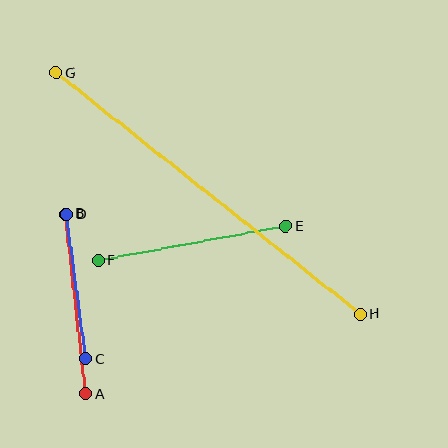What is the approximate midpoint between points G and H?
The midpoint is at approximately (208, 193) pixels.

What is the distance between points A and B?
The distance is approximately 181 pixels.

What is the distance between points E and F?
The distance is approximately 191 pixels.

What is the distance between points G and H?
The distance is approximately 388 pixels.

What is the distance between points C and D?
The distance is approximately 146 pixels.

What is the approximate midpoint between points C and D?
The midpoint is at approximately (76, 287) pixels.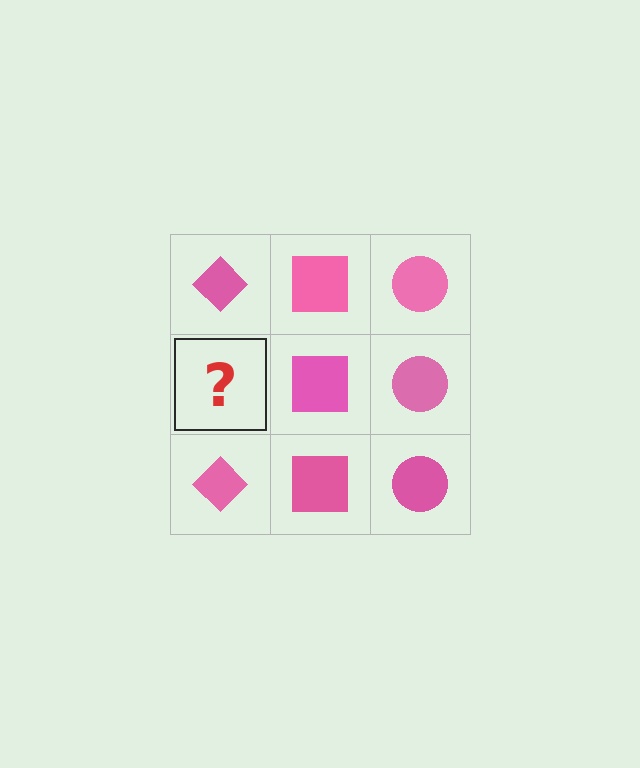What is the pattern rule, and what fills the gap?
The rule is that each column has a consistent shape. The gap should be filled with a pink diamond.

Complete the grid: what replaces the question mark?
The question mark should be replaced with a pink diamond.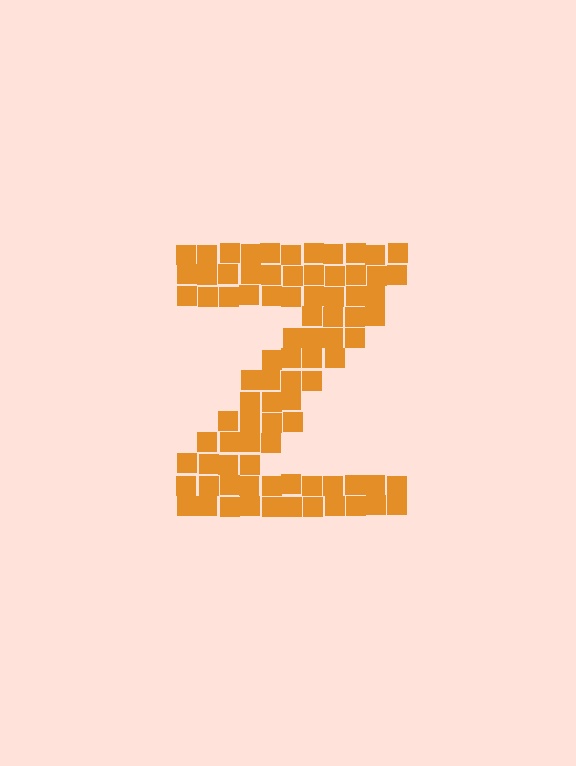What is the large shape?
The large shape is the letter Z.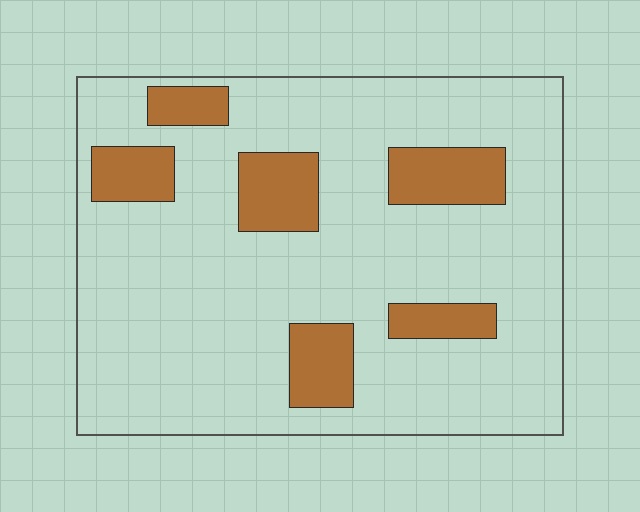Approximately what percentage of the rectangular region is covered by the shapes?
Approximately 20%.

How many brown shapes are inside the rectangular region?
6.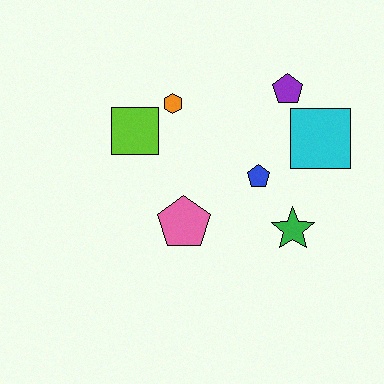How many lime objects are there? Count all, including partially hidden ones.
There is 1 lime object.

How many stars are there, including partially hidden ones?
There is 1 star.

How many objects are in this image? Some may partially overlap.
There are 7 objects.